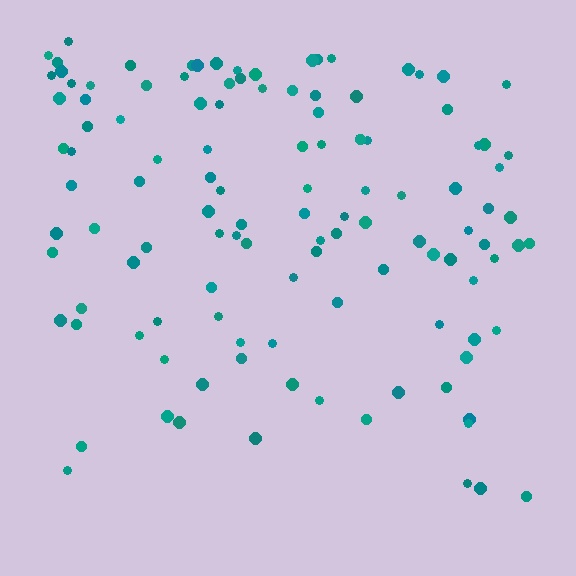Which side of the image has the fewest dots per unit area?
The bottom.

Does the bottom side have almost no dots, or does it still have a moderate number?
Still a moderate number, just noticeably fewer than the top.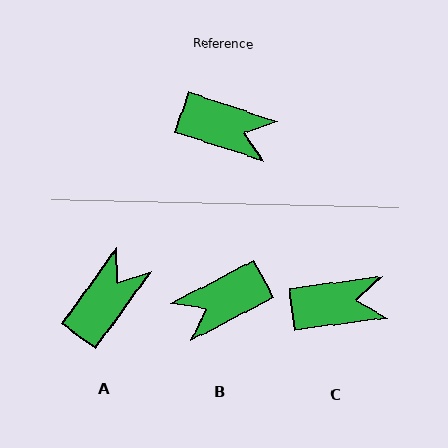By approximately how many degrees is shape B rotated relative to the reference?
Approximately 134 degrees clockwise.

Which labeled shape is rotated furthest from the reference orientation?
B, about 134 degrees away.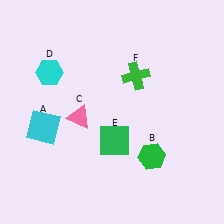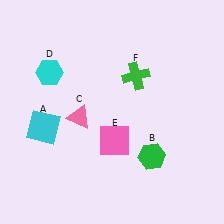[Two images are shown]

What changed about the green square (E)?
In Image 1, E is green. In Image 2, it changed to pink.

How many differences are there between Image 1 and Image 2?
There is 1 difference between the two images.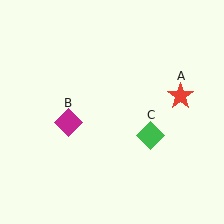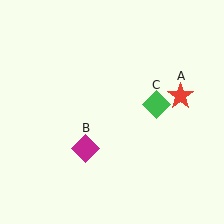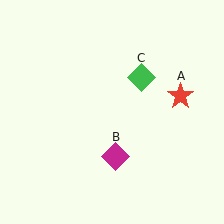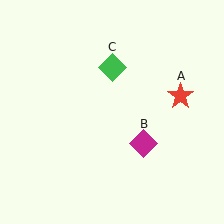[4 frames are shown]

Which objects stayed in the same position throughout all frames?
Red star (object A) remained stationary.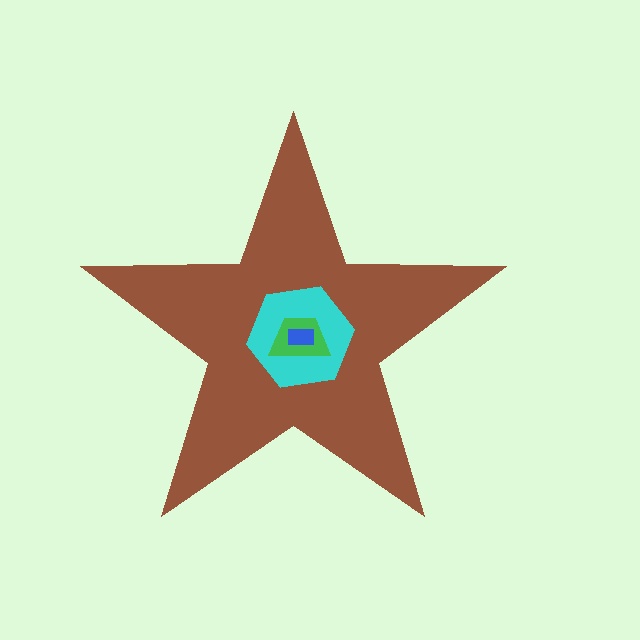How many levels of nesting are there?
4.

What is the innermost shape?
The blue rectangle.